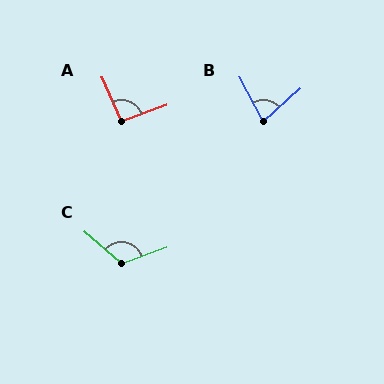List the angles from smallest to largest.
B (76°), A (95°), C (118°).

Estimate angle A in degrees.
Approximately 95 degrees.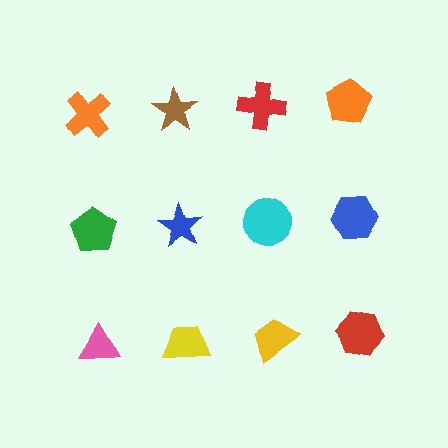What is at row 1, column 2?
A brown star.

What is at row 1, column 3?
A red cross.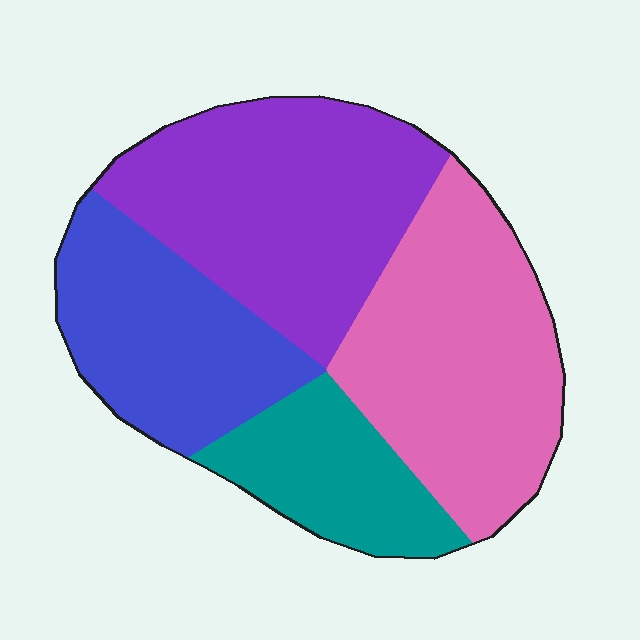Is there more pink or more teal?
Pink.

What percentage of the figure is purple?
Purple covers around 30% of the figure.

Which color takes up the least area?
Teal, at roughly 15%.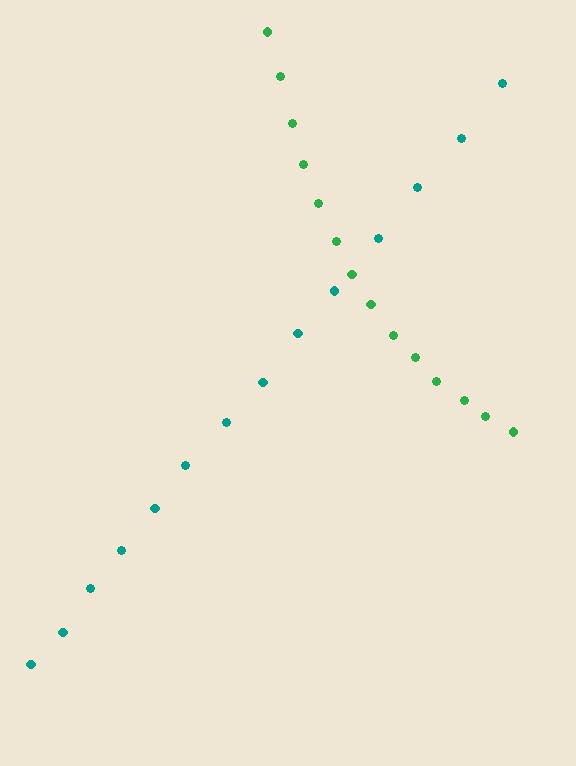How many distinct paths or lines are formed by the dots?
There are 2 distinct paths.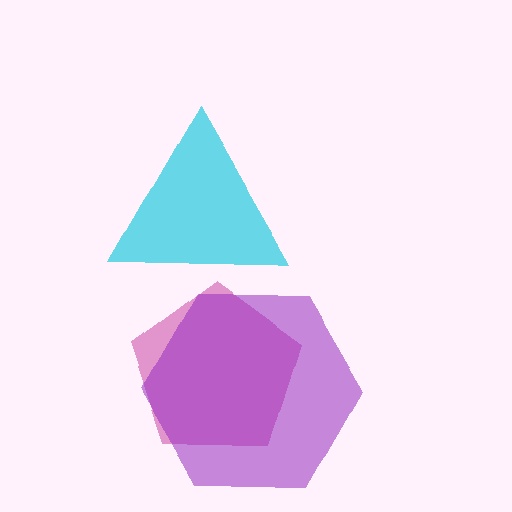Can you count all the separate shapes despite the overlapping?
Yes, there are 3 separate shapes.